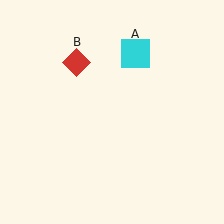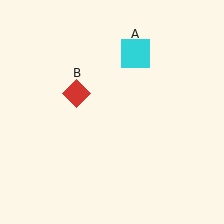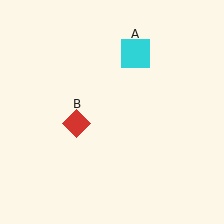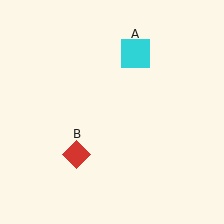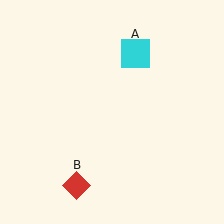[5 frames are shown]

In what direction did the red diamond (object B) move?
The red diamond (object B) moved down.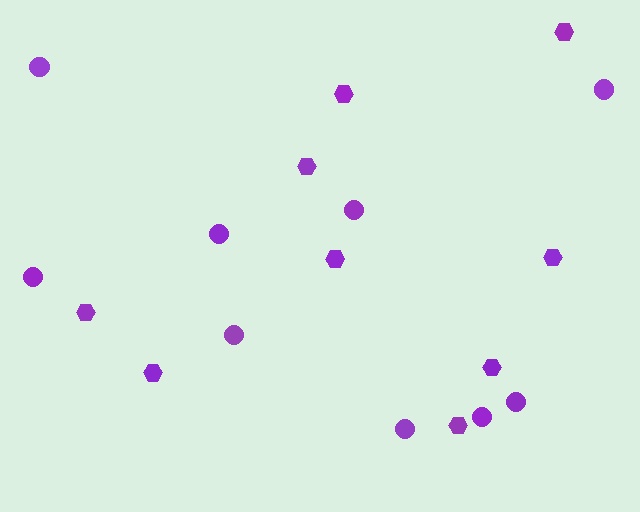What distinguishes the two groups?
There are 2 groups: one group of hexagons (9) and one group of circles (9).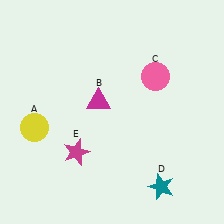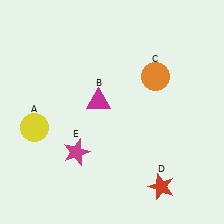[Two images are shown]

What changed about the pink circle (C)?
In Image 1, C is pink. In Image 2, it changed to orange.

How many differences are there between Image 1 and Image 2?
There are 2 differences between the two images.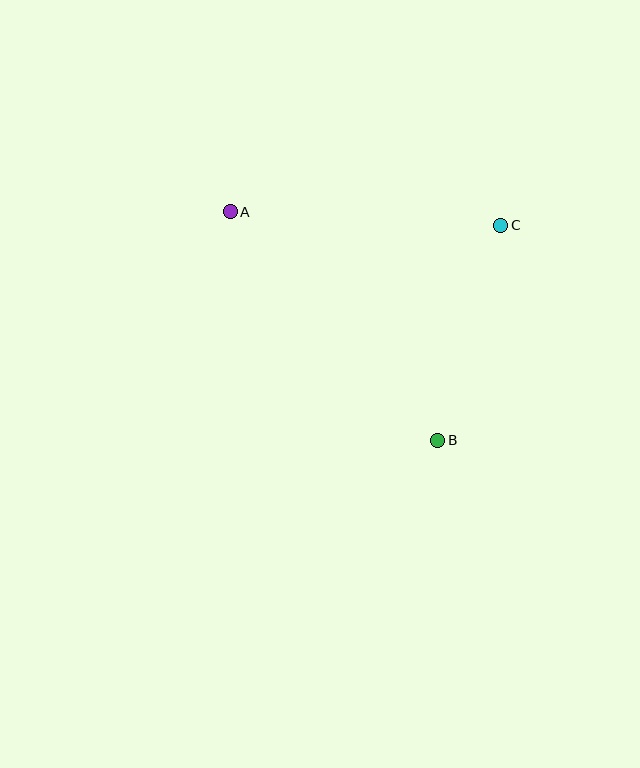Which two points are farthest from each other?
Points A and B are farthest from each other.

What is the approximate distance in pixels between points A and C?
The distance between A and C is approximately 271 pixels.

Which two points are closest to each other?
Points B and C are closest to each other.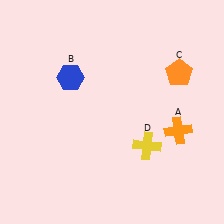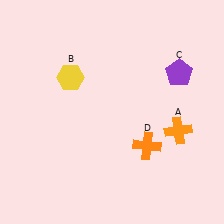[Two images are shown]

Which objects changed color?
B changed from blue to yellow. C changed from orange to purple. D changed from yellow to orange.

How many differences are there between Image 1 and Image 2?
There are 3 differences between the two images.